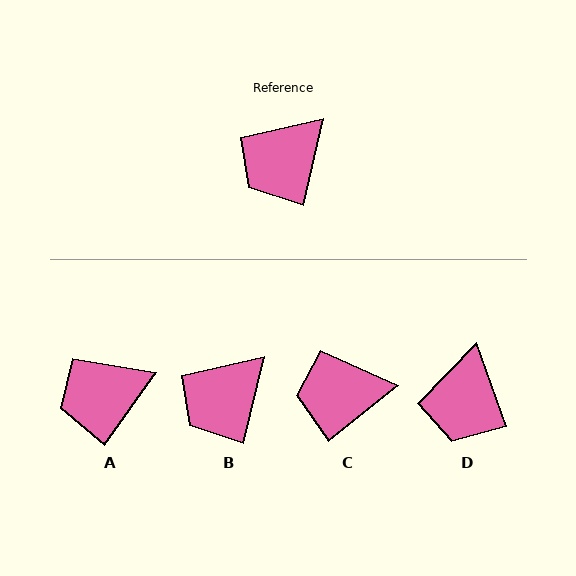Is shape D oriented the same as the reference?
No, it is off by about 33 degrees.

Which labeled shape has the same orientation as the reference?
B.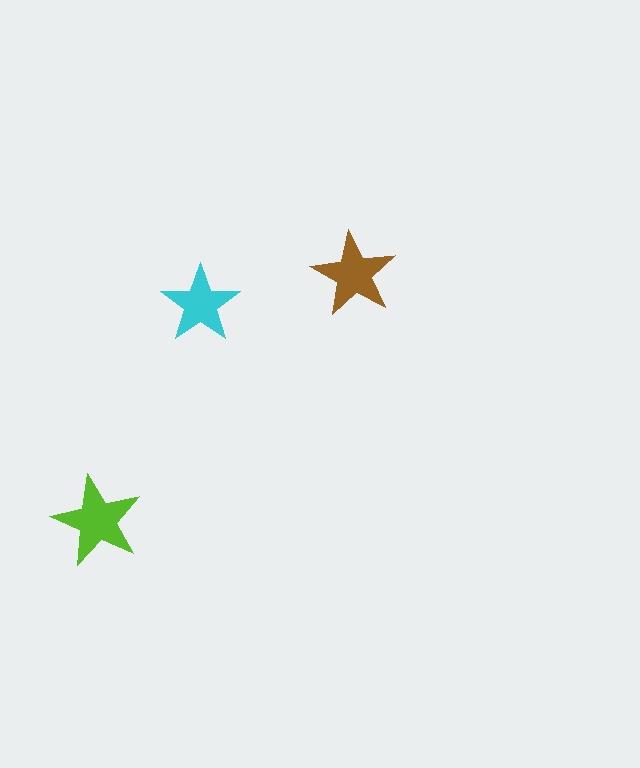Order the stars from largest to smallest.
the lime one, the brown one, the cyan one.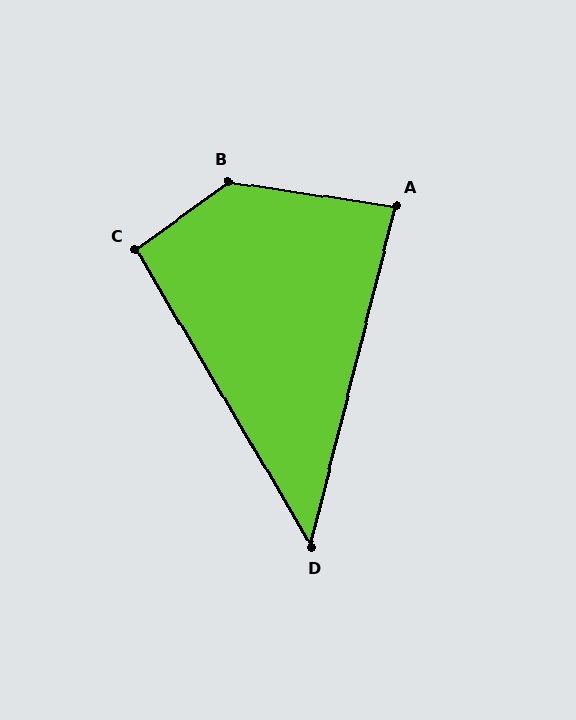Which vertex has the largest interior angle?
B, at approximately 135 degrees.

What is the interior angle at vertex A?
Approximately 84 degrees (acute).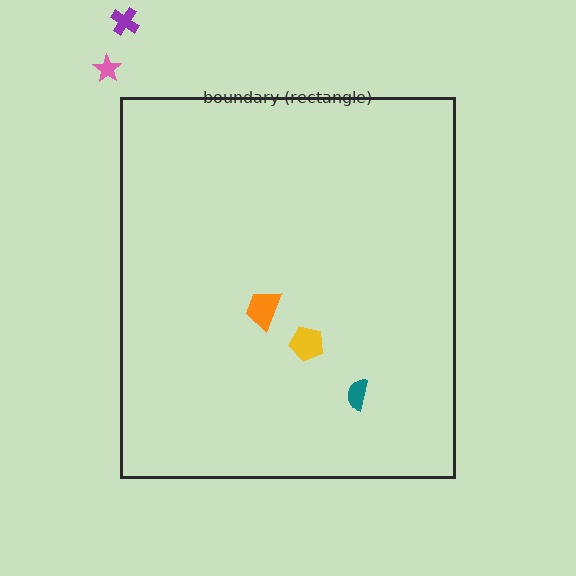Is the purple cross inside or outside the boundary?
Outside.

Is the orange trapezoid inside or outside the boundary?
Inside.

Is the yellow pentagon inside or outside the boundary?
Inside.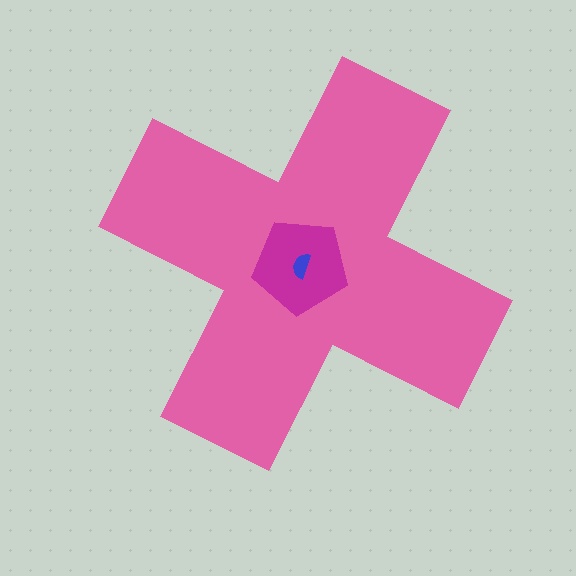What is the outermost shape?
The pink cross.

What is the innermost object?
The blue semicircle.